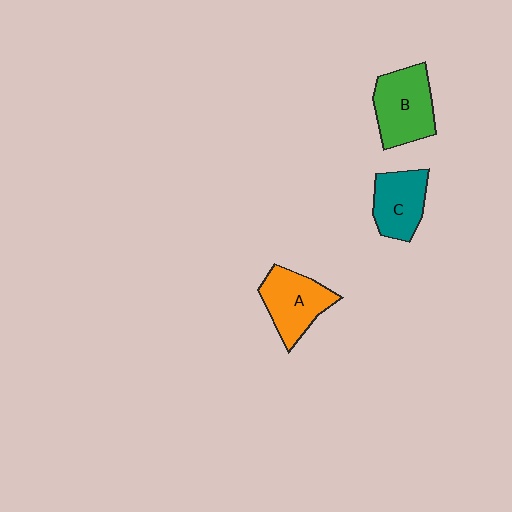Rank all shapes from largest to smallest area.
From largest to smallest: B (green), A (orange), C (teal).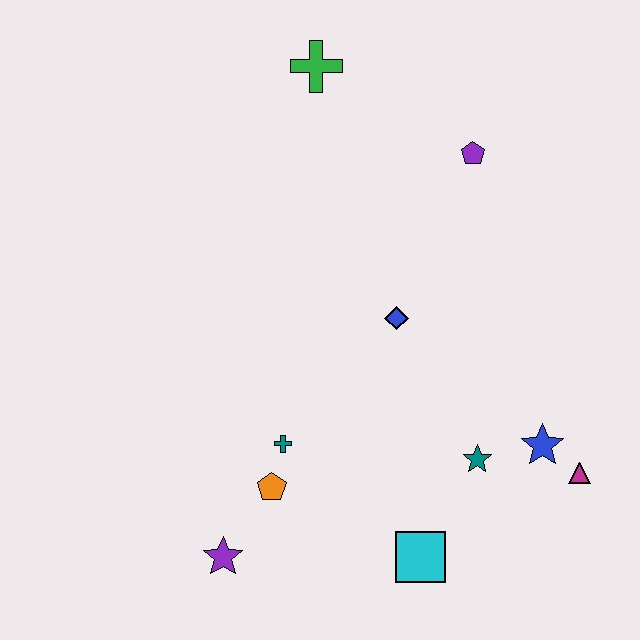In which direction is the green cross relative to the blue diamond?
The green cross is above the blue diamond.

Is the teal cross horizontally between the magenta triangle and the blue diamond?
No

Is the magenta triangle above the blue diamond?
No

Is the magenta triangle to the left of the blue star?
No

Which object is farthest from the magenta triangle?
The green cross is farthest from the magenta triangle.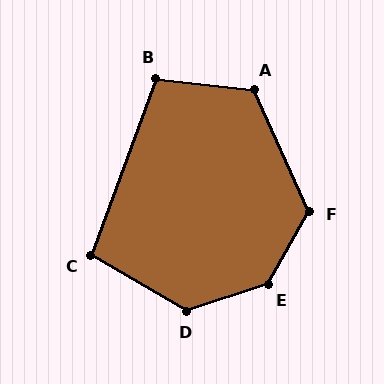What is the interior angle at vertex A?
Approximately 121 degrees (obtuse).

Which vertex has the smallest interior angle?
C, at approximately 100 degrees.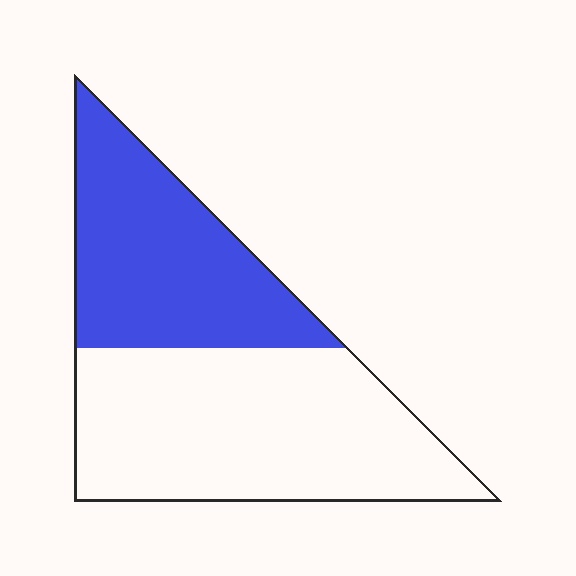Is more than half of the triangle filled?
No.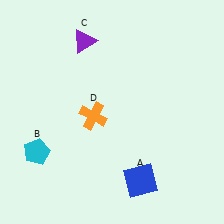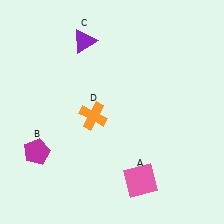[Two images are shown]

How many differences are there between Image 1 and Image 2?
There are 2 differences between the two images.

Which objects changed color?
A changed from blue to pink. B changed from cyan to magenta.